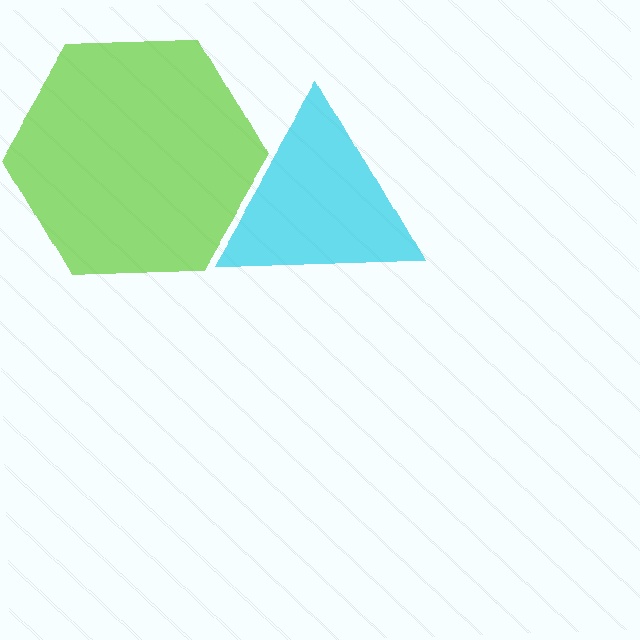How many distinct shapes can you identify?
There are 2 distinct shapes: a cyan triangle, a lime hexagon.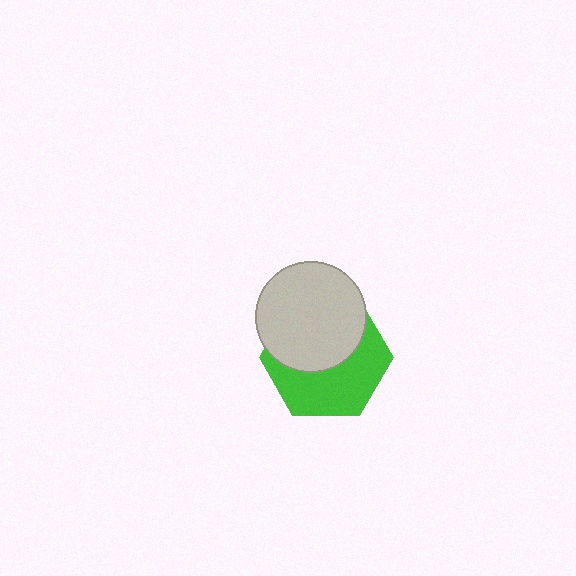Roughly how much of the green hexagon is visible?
About half of it is visible (roughly 51%).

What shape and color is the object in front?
The object in front is a light gray circle.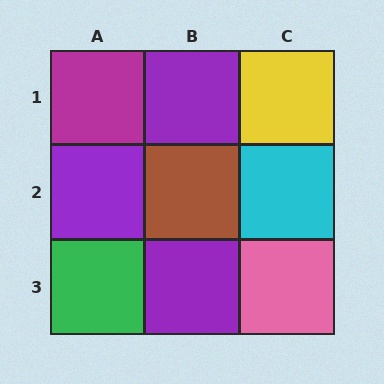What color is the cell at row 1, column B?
Purple.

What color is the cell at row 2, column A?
Purple.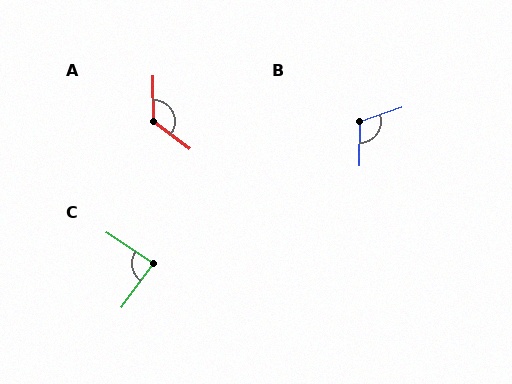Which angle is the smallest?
C, at approximately 88 degrees.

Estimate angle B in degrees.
Approximately 109 degrees.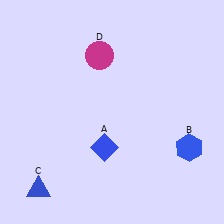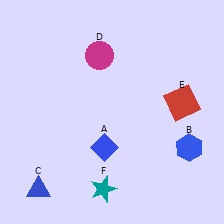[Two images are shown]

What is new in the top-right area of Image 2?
A red square (E) was added in the top-right area of Image 2.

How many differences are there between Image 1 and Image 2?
There are 2 differences between the two images.